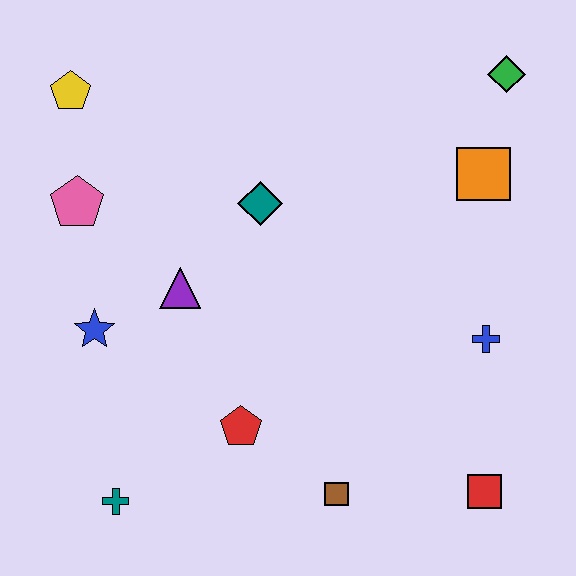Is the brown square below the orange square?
Yes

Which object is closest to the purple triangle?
The blue star is closest to the purple triangle.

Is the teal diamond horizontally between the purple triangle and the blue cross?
Yes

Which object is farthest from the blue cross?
The yellow pentagon is farthest from the blue cross.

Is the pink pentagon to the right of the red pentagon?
No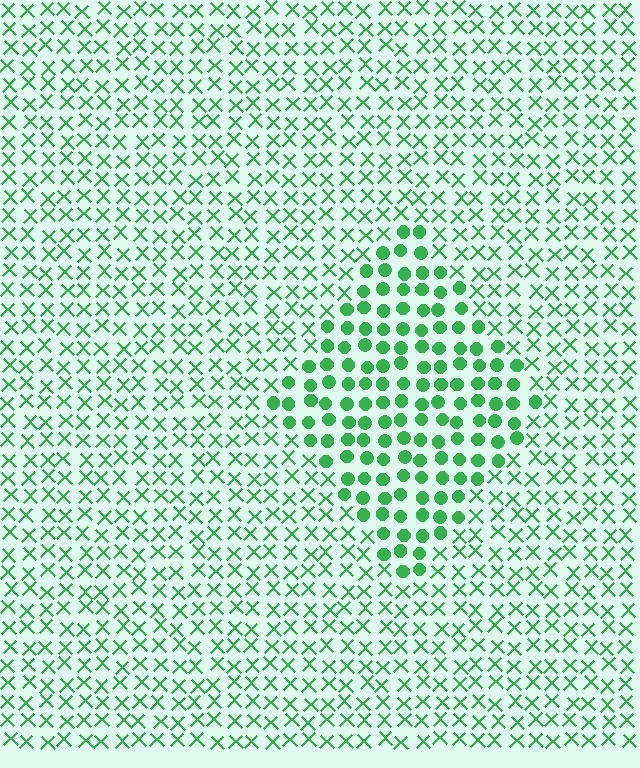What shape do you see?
I see a diamond.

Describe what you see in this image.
The image is filled with small green elements arranged in a uniform grid. A diamond-shaped region contains circles, while the surrounding area contains X marks. The boundary is defined purely by the change in element shape.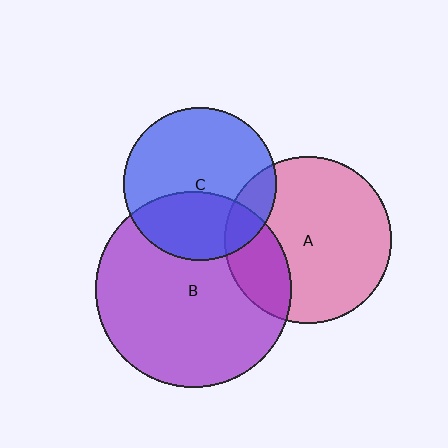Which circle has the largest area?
Circle B (purple).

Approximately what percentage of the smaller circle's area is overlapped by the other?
Approximately 25%.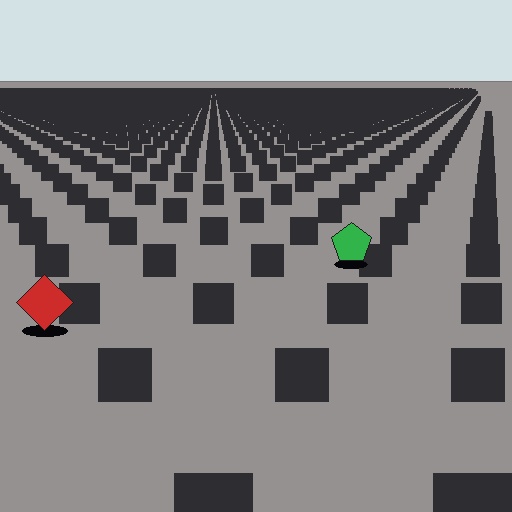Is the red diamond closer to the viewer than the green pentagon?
Yes. The red diamond is closer — you can tell from the texture gradient: the ground texture is coarser near it.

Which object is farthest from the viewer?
The green pentagon is farthest from the viewer. It appears smaller and the ground texture around it is denser.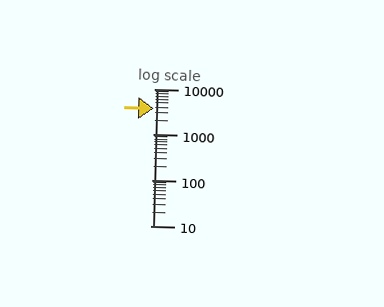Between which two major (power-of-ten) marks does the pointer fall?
The pointer is between 1000 and 10000.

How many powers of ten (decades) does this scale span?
The scale spans 3 decades, from 10 to 10000.